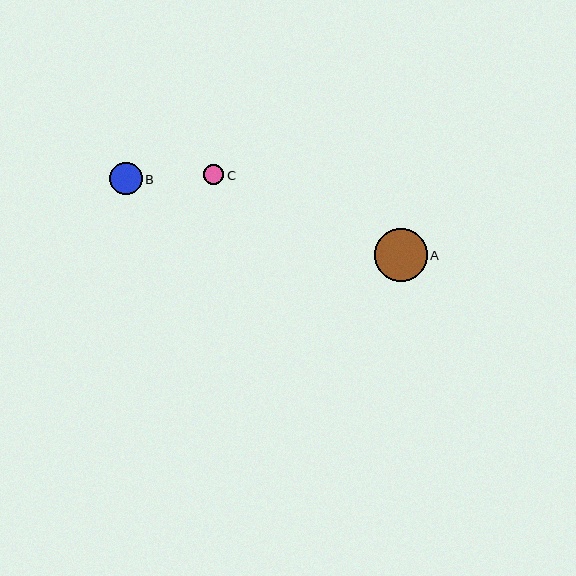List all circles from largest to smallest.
From largest to smallest: A, B, C.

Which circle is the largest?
Circle A is the largest with a size of approximately 53 pixels.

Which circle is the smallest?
Circle C is the smallest with a size of approximately 20 pixels.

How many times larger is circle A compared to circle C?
Circle A is approximately 2.7 times the size of circle C.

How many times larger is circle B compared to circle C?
Circle B is approximately 1.6 times the size of circle C.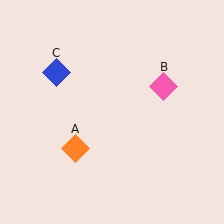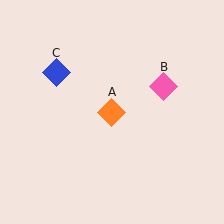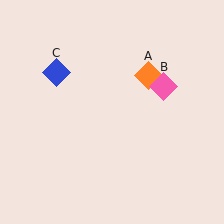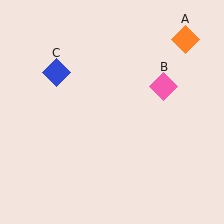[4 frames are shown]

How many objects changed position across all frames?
1 object changed position: orange diamond (object A).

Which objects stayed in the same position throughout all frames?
Pink diamond (object B) and blue diamond (object C) remained stationary.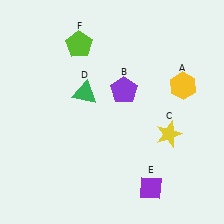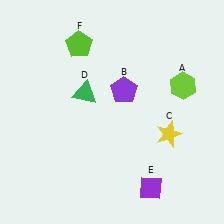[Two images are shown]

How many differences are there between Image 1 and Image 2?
There is 1 difference between the two images.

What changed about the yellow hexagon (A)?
In Image 1, A is yellow. In Image 2, it changed to lime.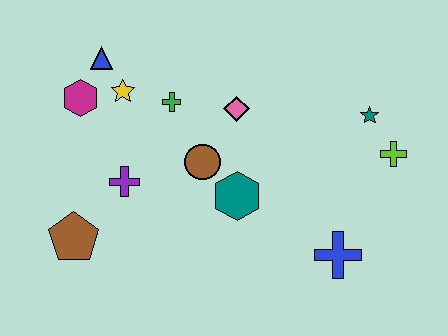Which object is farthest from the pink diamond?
The brown pentagon is farthest from the pink diamond.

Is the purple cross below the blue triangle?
Yes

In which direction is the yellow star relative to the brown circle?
The yellow star is to the left of the brown circle.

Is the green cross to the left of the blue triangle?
No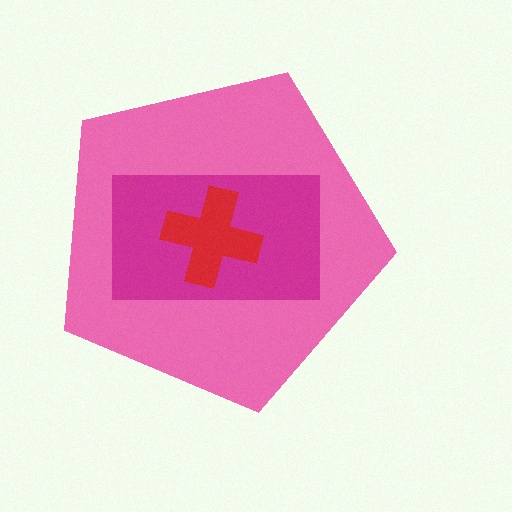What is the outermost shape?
The pink pentagon.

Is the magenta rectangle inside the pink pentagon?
Yes.